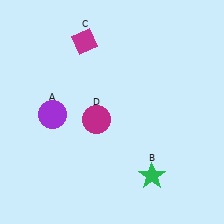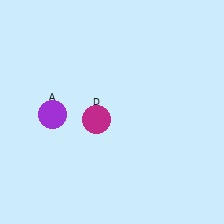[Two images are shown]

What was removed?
The green star (B), the magenta diamond (C) were removed in Image 2.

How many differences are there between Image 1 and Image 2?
There are 2 differences between the two images.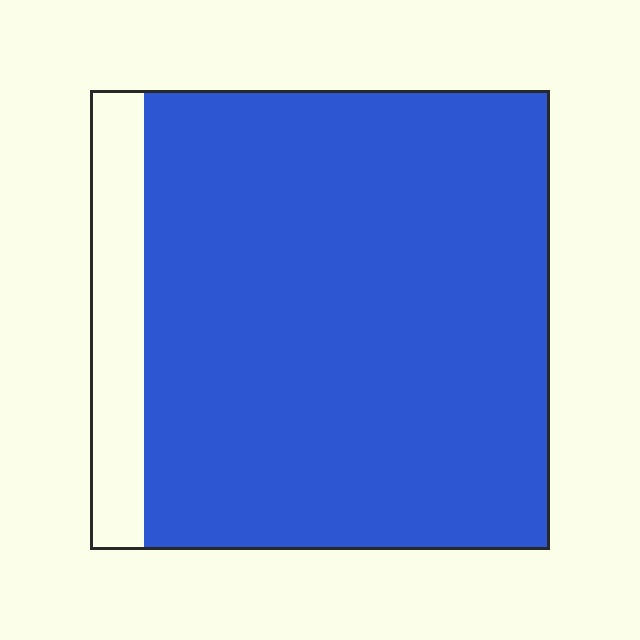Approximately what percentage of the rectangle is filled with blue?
Approximately 90%.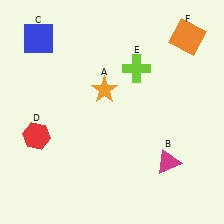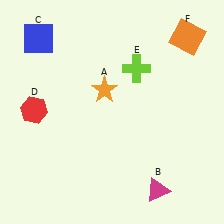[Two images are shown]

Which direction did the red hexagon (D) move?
The red hexagon (D) moved up.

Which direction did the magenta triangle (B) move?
The magenta triangle (B) moved down.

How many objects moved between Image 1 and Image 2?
2 objects moved between the two images.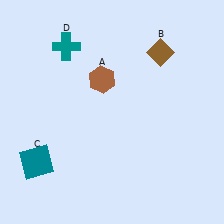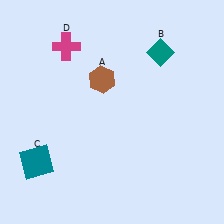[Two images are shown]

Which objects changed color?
B changed from brown to teal. D changed from teal to magenta.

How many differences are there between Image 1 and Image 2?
There are 2 differences between the two images.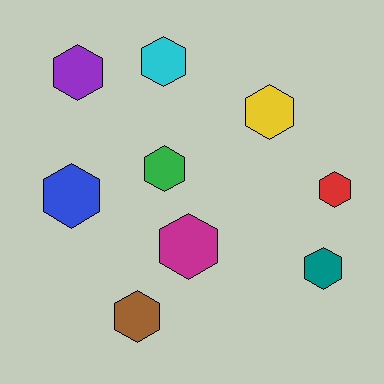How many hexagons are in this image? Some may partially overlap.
There are 9 hexagons.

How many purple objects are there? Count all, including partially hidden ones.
There is 1 purple object.